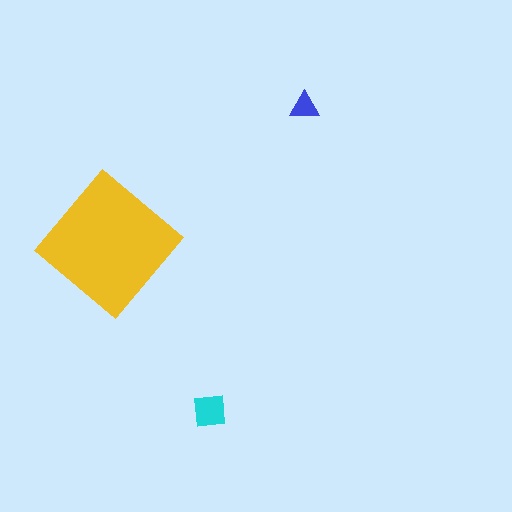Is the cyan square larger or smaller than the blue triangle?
Larger.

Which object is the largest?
The yellow diamond.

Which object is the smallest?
The blue triangle.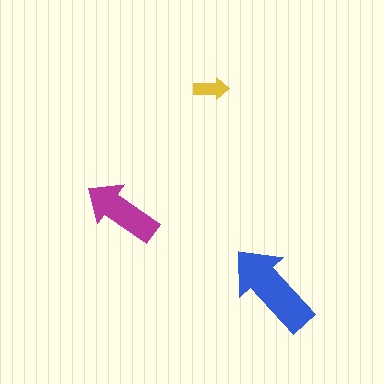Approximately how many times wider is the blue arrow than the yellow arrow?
About 3 times wider.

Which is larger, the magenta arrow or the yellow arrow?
The magenta one.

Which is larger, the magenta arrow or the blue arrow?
The blue one.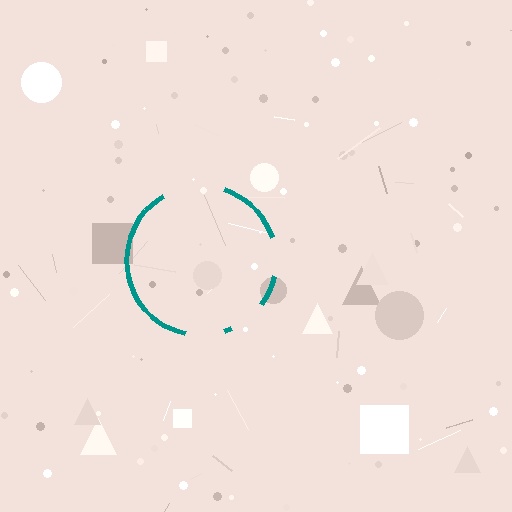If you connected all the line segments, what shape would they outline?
They would outline a circle.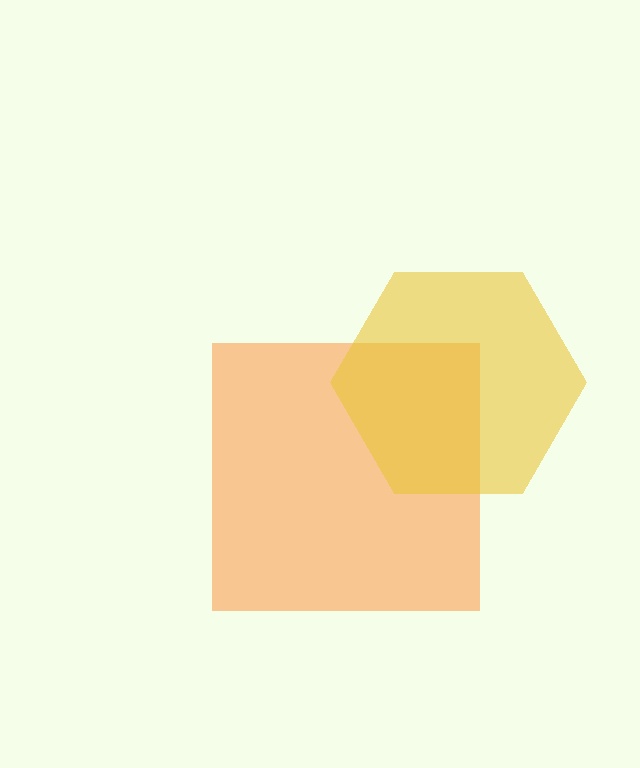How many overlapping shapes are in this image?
There are 2 overlapping shapes in the image.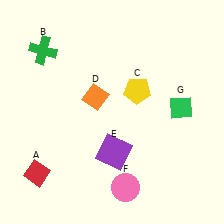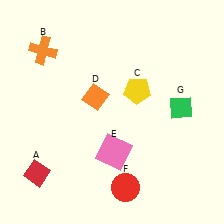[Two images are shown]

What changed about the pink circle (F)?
In Image 1, F is pink. In Image 2, it changed to red.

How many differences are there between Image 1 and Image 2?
There are 3 differences between the two images.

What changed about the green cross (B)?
In Image 1, B is green. In Image 2, it changed to orange.